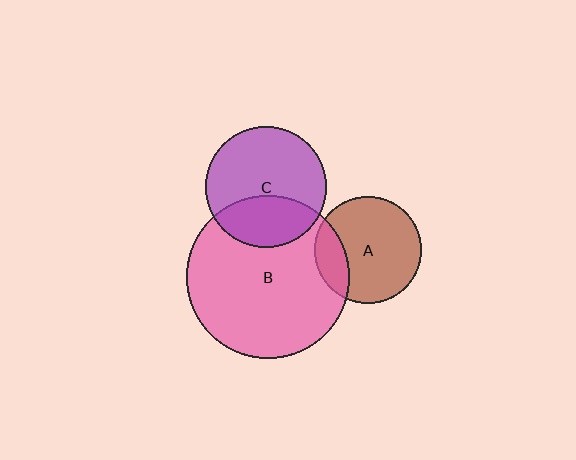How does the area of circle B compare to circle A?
Approximately 2.3 times.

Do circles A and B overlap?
Yes.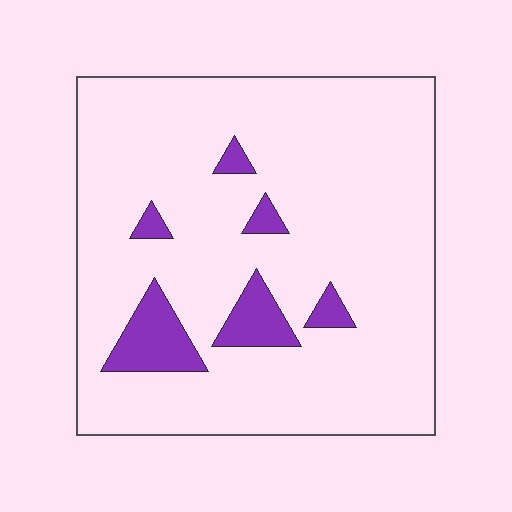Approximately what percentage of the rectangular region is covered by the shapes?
Approximately 10%.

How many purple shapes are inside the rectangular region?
6.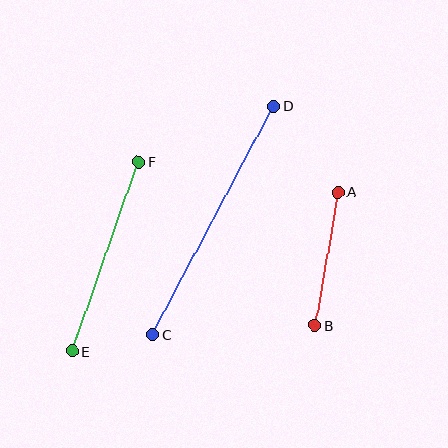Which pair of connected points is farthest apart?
Points C and D are farthest apart.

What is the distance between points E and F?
The distance is approximately 201 pixels.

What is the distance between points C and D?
The distance is approximately 259 pixels.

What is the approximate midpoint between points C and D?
The midpoint is at approximately (213, 220) pixels.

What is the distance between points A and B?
The distance is approximately 135 pixels.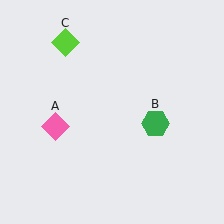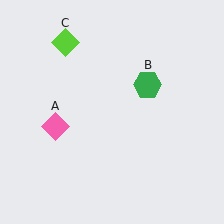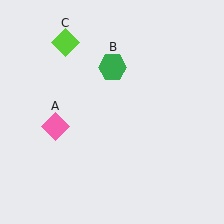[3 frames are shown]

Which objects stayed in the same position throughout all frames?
Pink diamond (object A) and lime diamond (object C) remained stationary.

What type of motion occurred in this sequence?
The green hexagon (object B) rotated counterclockwise around the center of the scene.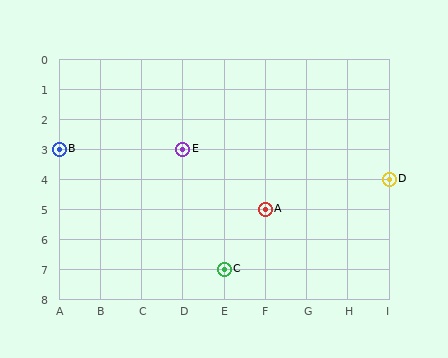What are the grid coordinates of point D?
Point D is at grid coordinates (I, 4).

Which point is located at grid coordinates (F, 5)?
Point A is at (F, 5).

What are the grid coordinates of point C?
Point C is at grid coordinates (E, 7).